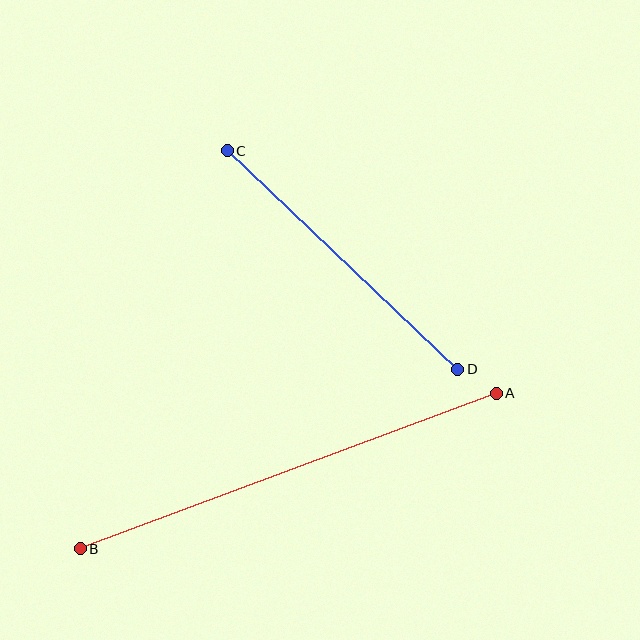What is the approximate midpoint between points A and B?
The midpoint is at approximately (288, 471) pixels.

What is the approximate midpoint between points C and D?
The midpoint is at approximately (343, 260) pixels.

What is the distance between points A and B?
The distance is approximately 444 pixels.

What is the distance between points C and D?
The distance is approximately 318 pixels.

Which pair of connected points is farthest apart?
Points A and B are farthest apart.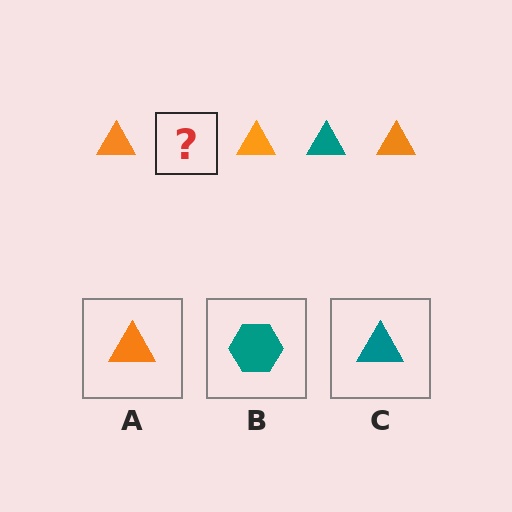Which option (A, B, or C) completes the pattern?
C.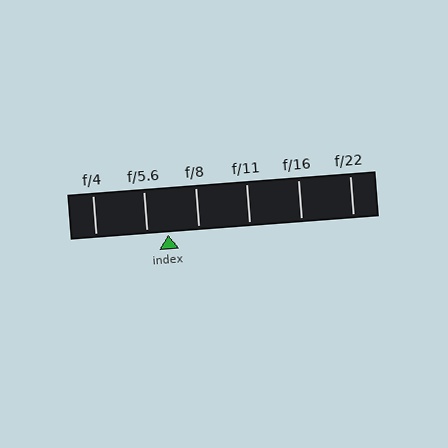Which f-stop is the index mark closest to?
The index mark is closest to f/5.6.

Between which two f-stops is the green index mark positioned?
The index mark is between f/5.6 and f/8.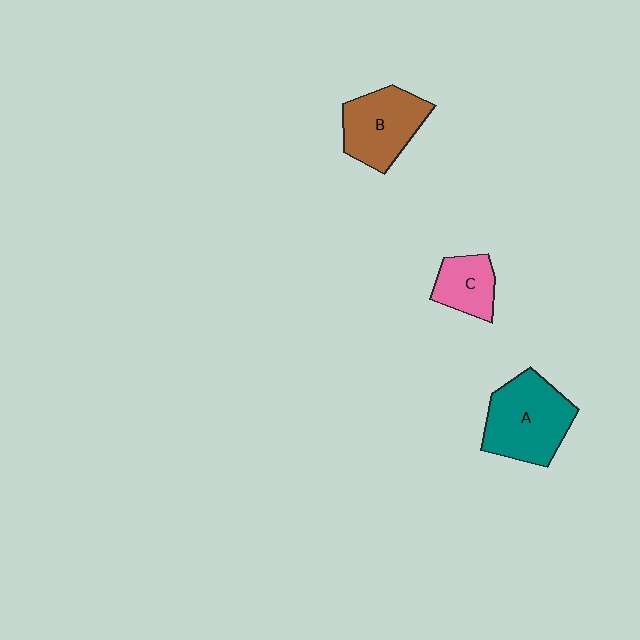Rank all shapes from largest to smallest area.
From largest to smallest: A (teal), B (brown), C (pink).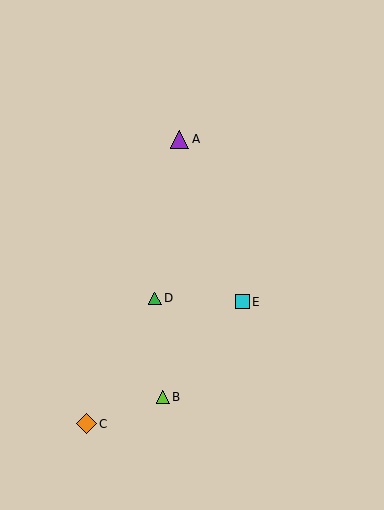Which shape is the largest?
The orange diamond (labeled C) is the largest.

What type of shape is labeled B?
Shape B is a lime triangle.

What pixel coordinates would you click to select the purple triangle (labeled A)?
Click at (180, 139) to select the purple triangle A.